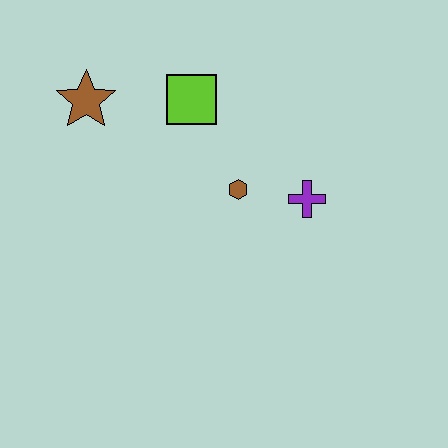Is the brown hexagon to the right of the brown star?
Yes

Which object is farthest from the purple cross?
The brown star is farthest from the purple cross.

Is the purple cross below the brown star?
Yes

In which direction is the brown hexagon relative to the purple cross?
The brown hexagon is to the left of the purple cross.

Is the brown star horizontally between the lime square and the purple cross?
No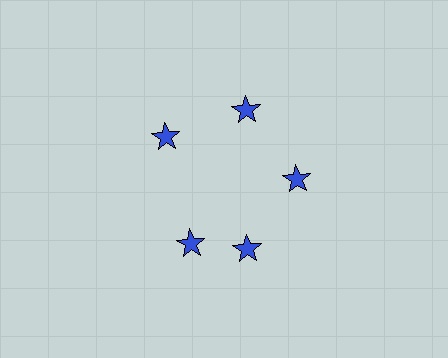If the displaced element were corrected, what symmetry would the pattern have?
It would have 5-fold rotational symmetry — the pattern would map onto itself every 72 degrees.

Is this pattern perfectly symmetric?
No. The 5 blue stars are arranged in a ring, but one element near the 8 o'clock position is rotated out of alignment along the ring, breaking the 5-fold rotational symmetry.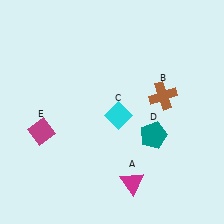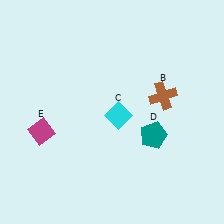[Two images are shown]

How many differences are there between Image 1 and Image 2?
There is 1 difference between the two images.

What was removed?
The magenta triangle (A) was removed in Image 2.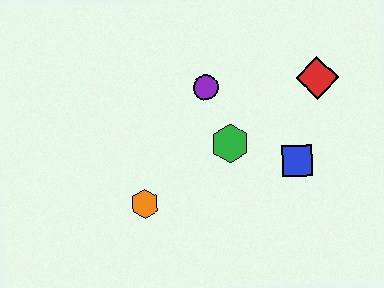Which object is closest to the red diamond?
The blue square is closest to the red diamond.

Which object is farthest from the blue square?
The orange hexagon is farthest from the blue square.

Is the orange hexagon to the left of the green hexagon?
Yes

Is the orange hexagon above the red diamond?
No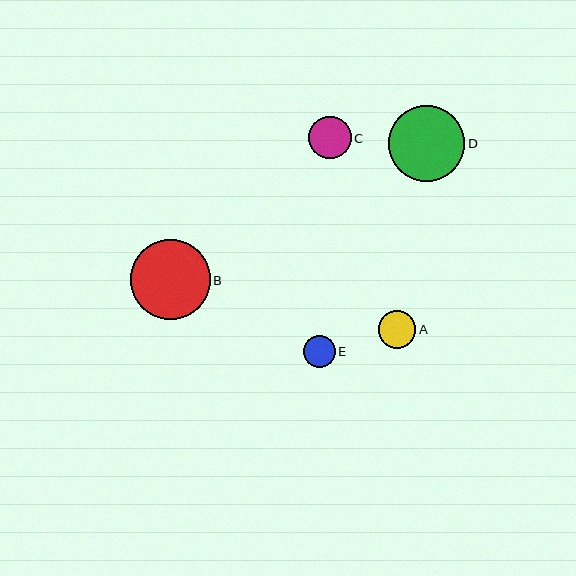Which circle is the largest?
Circle B is the largest with a size of approximately 80 pixels.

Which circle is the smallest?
Circle E is the smallest with a size of approximately 32 pixels.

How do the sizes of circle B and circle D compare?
Circle B and circle D are approximately the same size.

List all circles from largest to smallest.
From largest to smallest: B, D, C, A, E.